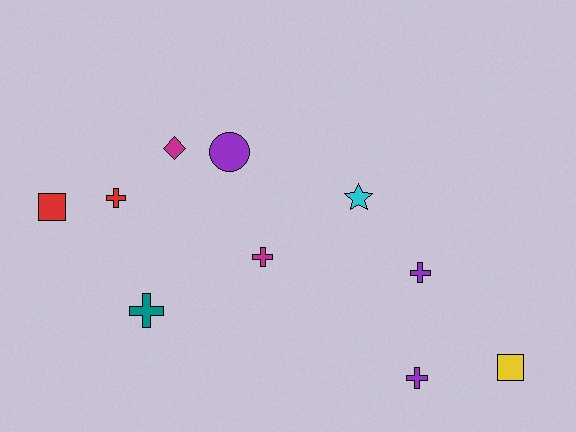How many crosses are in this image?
There are 5 crosses.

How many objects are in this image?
There are 10 objects.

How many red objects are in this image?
There are 2 red objects.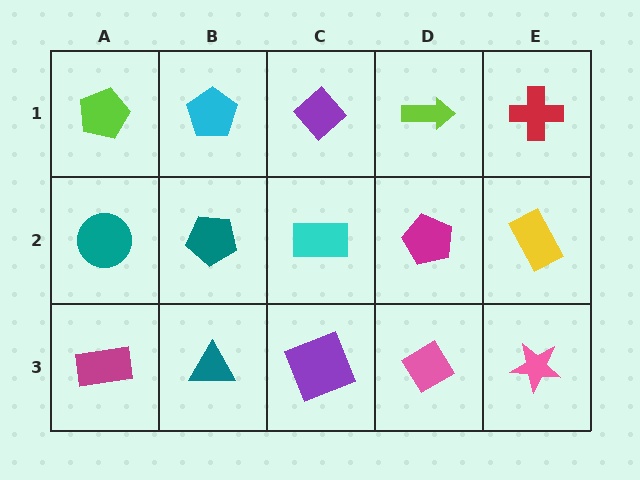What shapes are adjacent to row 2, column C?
A purple diamond (row 1, column C), a purple square (row 3, column C), a teal pentagon (row 2, column B), a magenta pentagon (row 2, column D).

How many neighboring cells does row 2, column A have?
3.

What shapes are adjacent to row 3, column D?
A magenta pentagon (row 2, column D), a purple square (row 3, column C), a pink star (row 3, column E).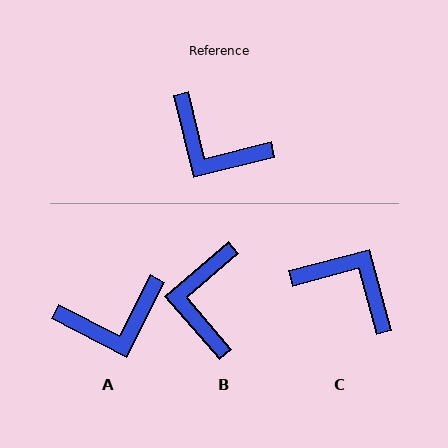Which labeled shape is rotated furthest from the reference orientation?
C, about 179 degrees away.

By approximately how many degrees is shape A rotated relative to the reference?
Approximately 49 degrees counter-clockwise.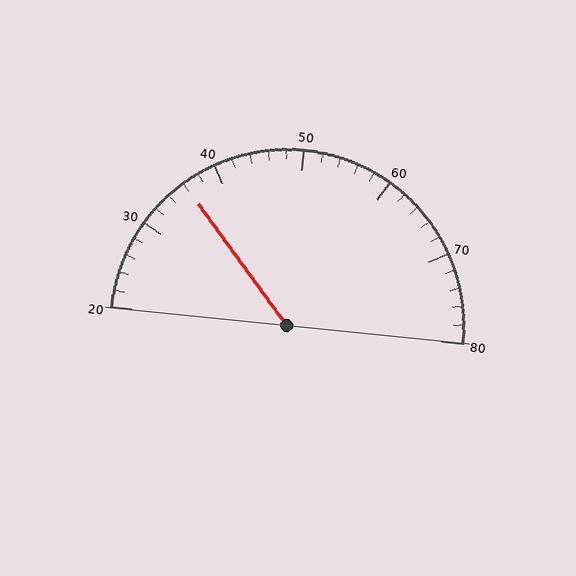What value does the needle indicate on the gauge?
The needle indicates approximately 36.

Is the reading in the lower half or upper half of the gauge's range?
The reading is in the lower half of the range (20 to 80).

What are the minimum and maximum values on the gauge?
The gauge ranges from 20 to 80.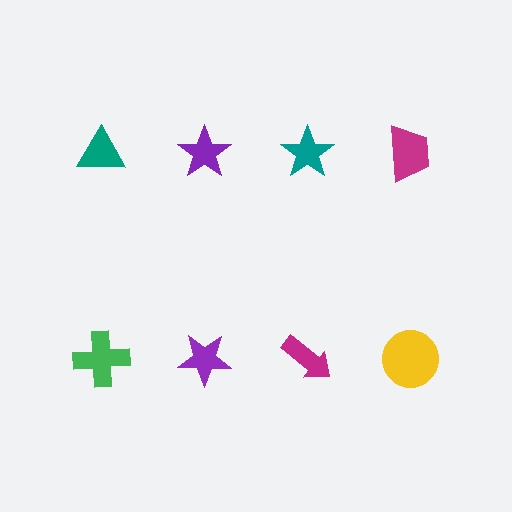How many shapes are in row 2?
4 shapes.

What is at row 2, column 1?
A green cross.